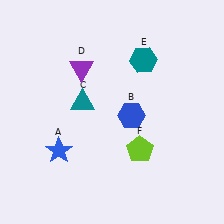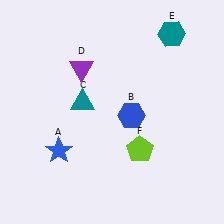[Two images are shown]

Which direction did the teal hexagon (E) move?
The teal hexagon (E) moved right.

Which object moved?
The teal hexagon (E) moved right.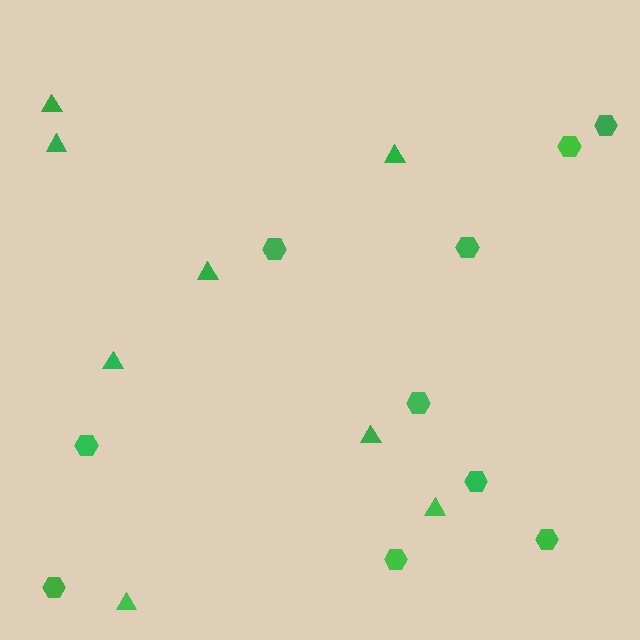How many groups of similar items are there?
There are 2 groups: one group of triangles (8) and one group of hexagons (10).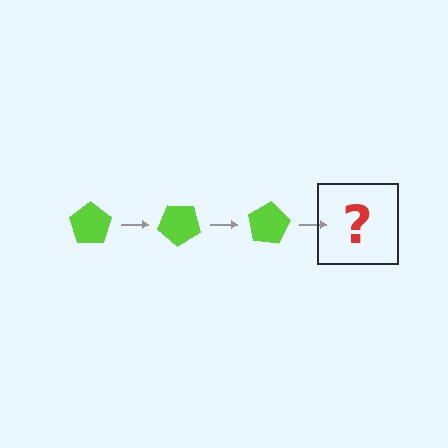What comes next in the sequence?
The next element should be a lime pentagon rotated 120 degrees.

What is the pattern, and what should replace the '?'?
The pattern is that the pentagon rotates 40 degrees each step. The '?' should be a lime pentagon rotated 120 degrees.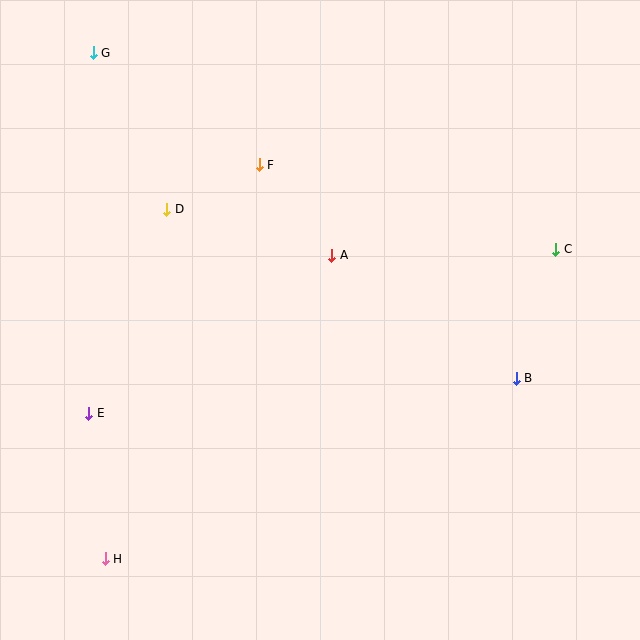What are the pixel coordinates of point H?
Point H is at (105, 559).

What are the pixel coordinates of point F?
Point F is at (259, 165).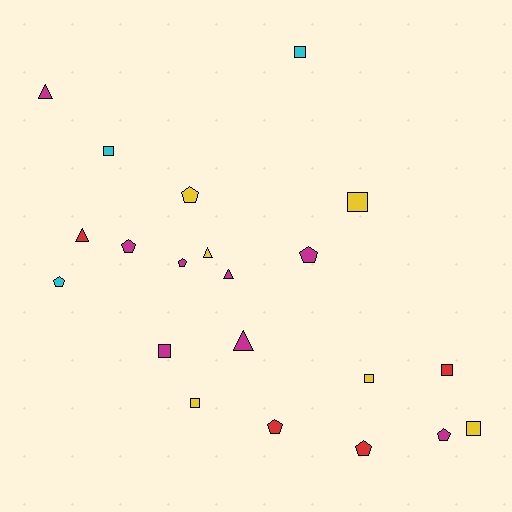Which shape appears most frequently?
Square, with 8 objects.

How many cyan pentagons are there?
There is 1 cyan pentagon.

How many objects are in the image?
There are 21 objects.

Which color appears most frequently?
Magenta, with 8 objects.